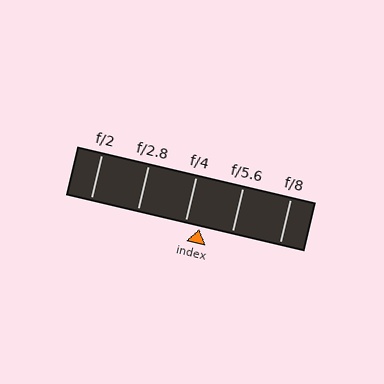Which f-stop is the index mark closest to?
The index mark is closest to f/4.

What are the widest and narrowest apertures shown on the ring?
The widest aperture shown is f/2 and the narrowest is f/8.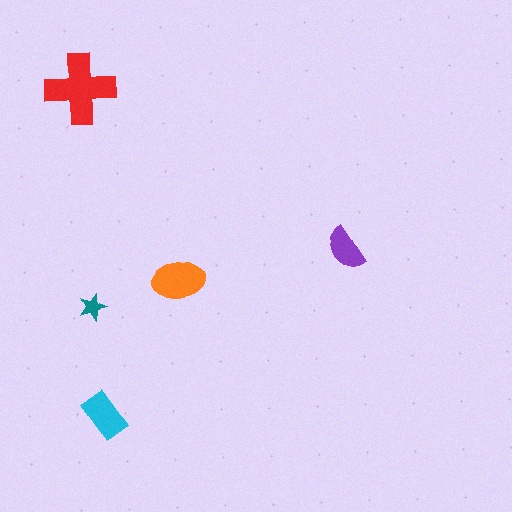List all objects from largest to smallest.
The red cross, the orange ellipse, the cyan rectangle, the purple semicircle, the teal star.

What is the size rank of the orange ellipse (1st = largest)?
2nd.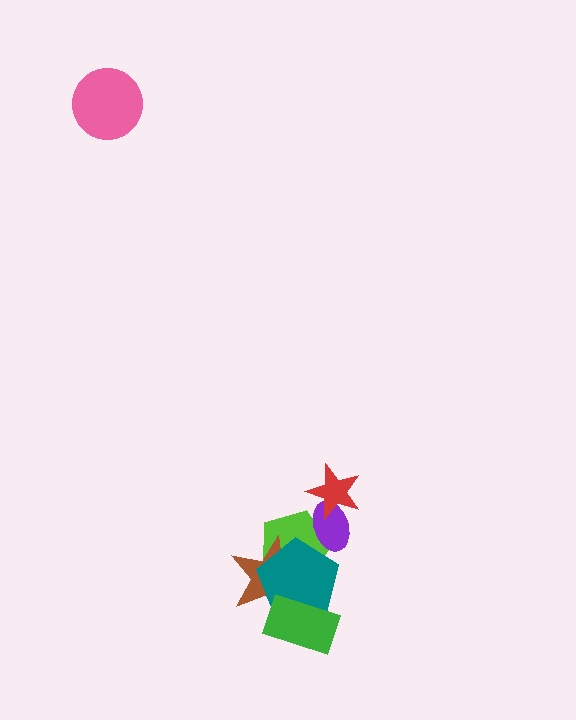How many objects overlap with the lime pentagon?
3 objects overlap with the lime pentagon.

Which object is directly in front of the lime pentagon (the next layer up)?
The purple ellipse is directly in front of the lime pentagon.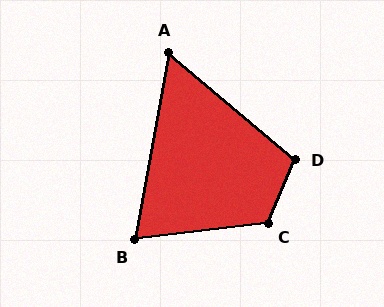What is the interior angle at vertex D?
Approximately 107 degrees (obtuse).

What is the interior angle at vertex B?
Approximately 73 degrees (acute).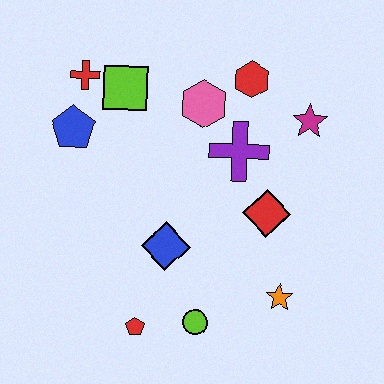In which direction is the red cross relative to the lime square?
The red cross is to the left of the lime square.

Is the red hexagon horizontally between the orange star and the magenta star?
No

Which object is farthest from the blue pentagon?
The orange star is farthest from the blue pentagon.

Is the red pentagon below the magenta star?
Yes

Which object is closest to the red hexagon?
The pink hexagon is closest to the red hexagon.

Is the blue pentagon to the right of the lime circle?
No